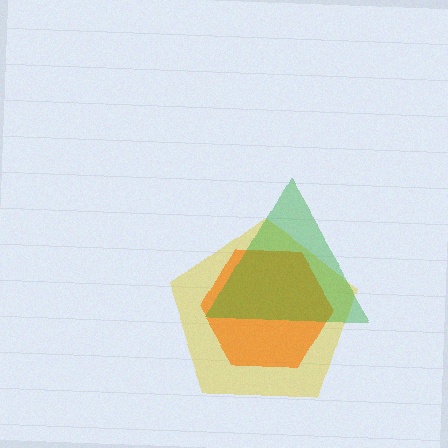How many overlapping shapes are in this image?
There are 3 overlapping shapes in the image.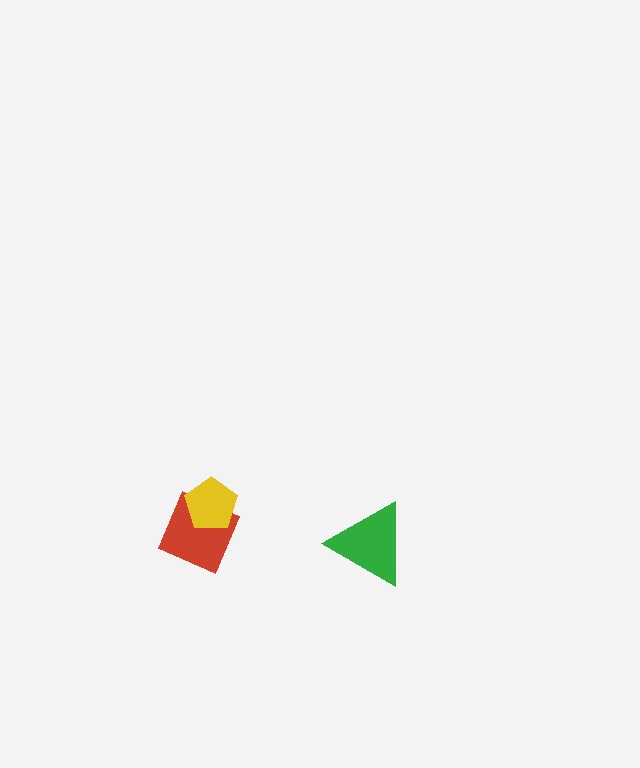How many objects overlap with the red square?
1 object overlaps with the red square.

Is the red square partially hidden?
Yes, it is partially covered by another shape.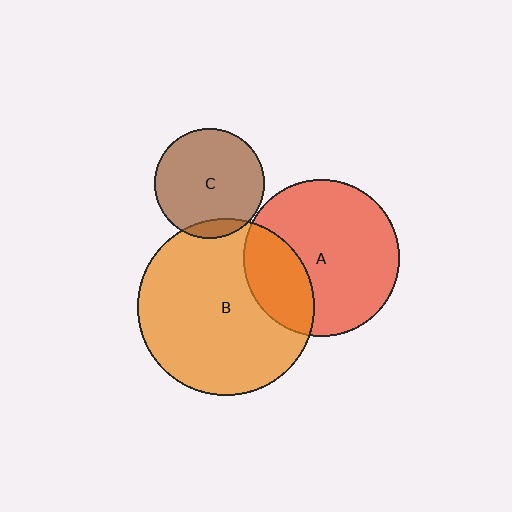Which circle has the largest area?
Circle B (orange).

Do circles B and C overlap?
Yes.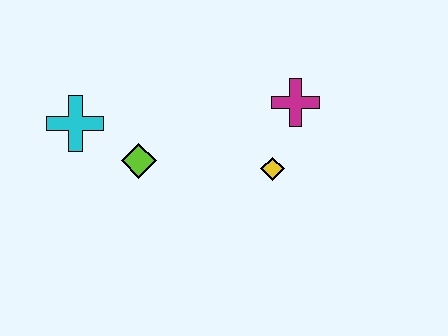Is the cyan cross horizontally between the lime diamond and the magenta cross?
No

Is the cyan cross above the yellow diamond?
Yes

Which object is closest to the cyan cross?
The lime diamond is closest to the cyan cross.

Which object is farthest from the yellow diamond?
The cyan cross is farthest from the yellow diamond.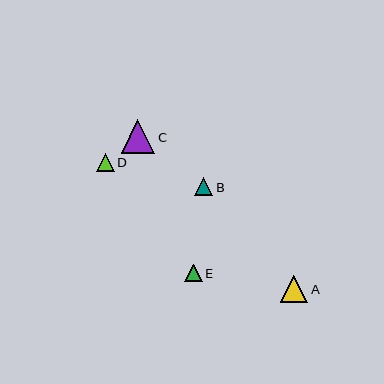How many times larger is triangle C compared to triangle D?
Triangle C is approximately 1.9 times the size of triangle D.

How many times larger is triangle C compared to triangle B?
Triangle C is approximately 1.9 times the size of triangle B.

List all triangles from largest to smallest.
From largest to smallest: C, A, D, B, E.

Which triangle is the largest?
Triangle C is the largest with a size of approximately 33 pixels.